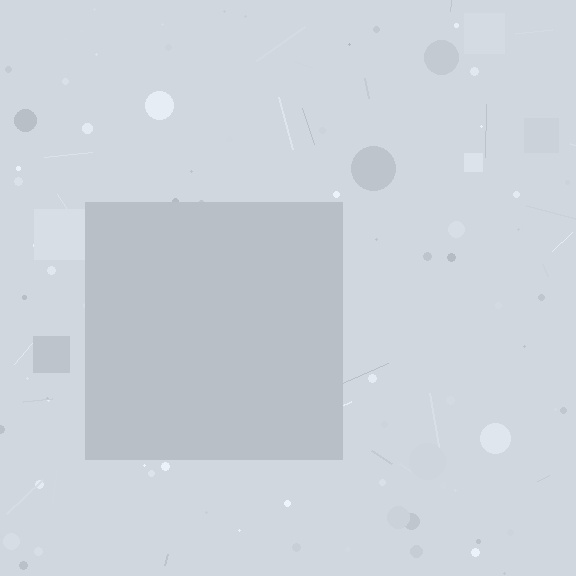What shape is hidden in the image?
A square is hidden in the image.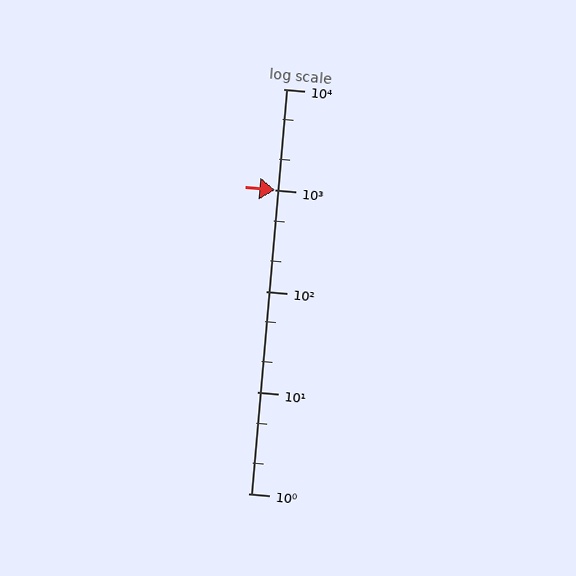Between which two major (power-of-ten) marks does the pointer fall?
The pointer is between 1000 and 10000.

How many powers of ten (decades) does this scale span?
The scale spans 4 decades, from 1 to 10000.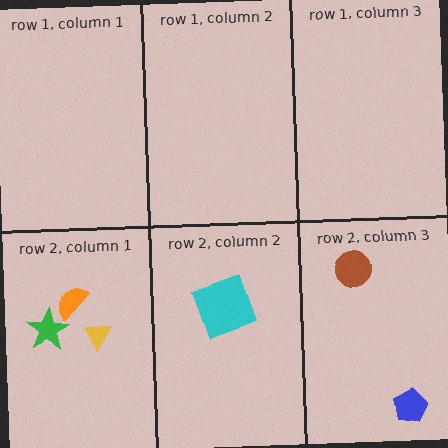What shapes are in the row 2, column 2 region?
The cyan square.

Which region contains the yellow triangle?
The row 2, column 1 region.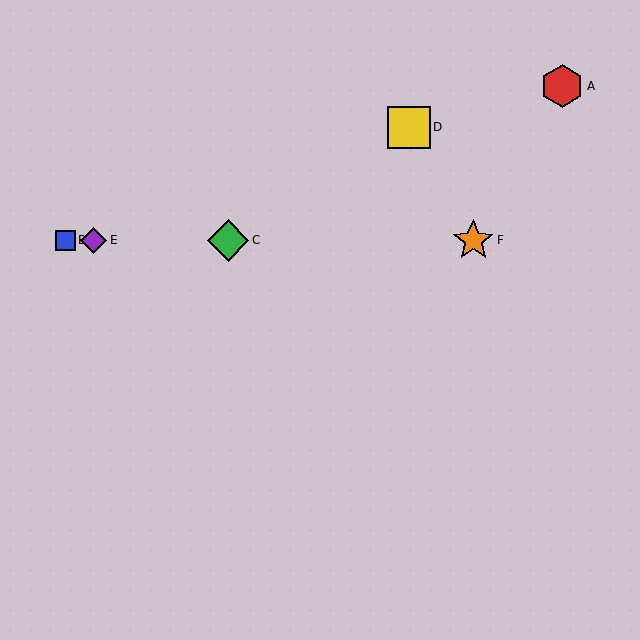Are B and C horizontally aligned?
Yes, both are at y≈240.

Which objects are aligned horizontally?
Objects B, C, E, F are aligned horizontally.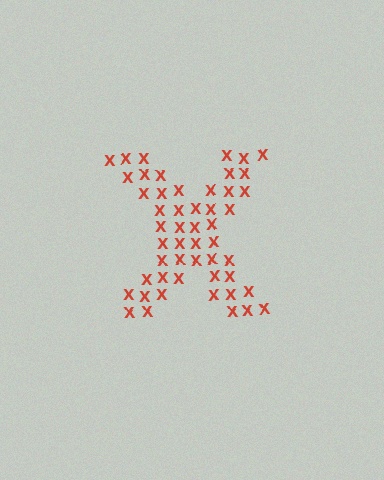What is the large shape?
The large shape is the letter X.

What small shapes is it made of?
It is made of small letter X's.